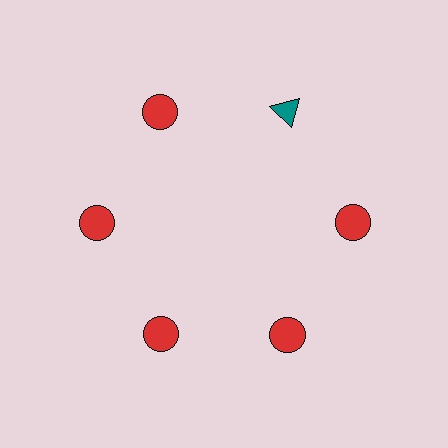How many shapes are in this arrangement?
There are 6 shapes arranged in a ring pattern.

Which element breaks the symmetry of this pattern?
The teal triangle at roughly the 1 o'clock position breaks the symmetry. All other shapes are red circles.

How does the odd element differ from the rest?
It differs in both color (teal instead of red) and shape (triangle instead of circle).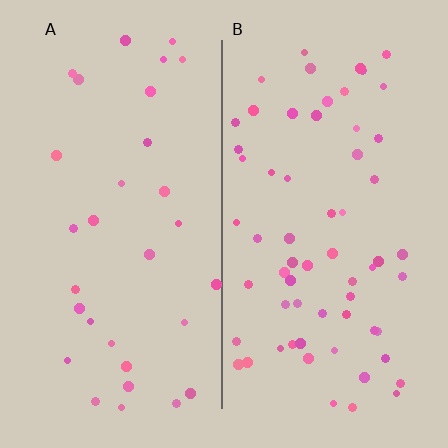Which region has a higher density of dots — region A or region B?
B (the right).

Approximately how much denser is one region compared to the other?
Approximately 2.0× — region B over region A.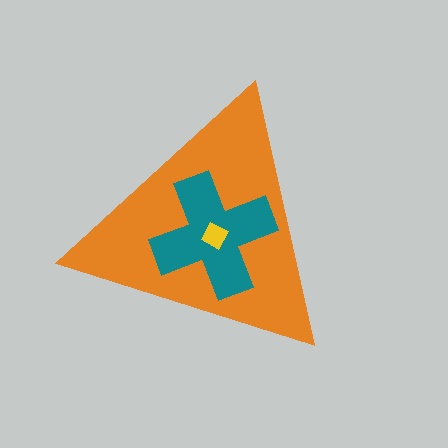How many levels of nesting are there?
3.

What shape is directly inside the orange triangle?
The teal cross.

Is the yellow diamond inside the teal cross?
Yes.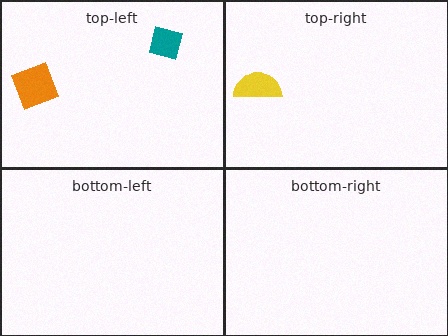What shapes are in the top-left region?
The teal square, the orange square.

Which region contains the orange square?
The top-left region.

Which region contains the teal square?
The top-left region.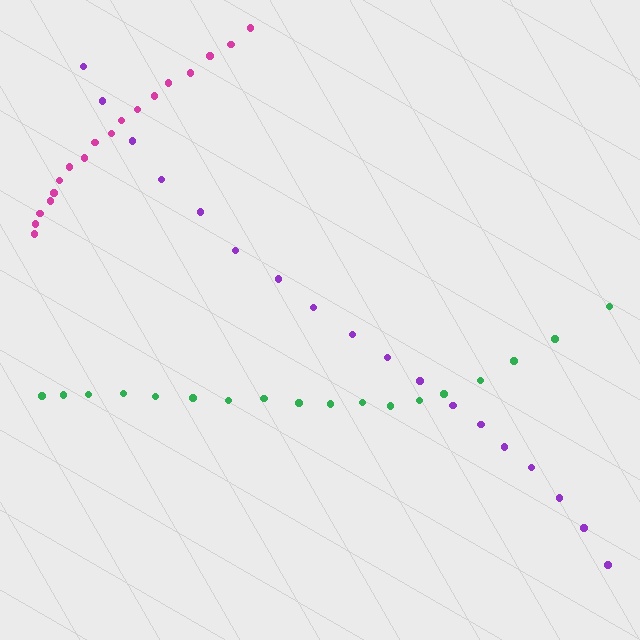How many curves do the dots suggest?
There are 3 distinct paths.